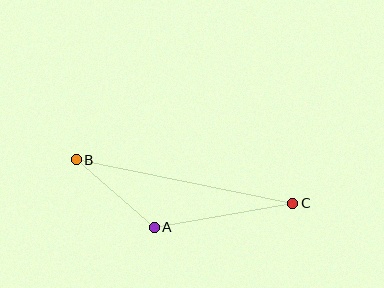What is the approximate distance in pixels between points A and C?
The distance between A and C is approximately 141 pixels.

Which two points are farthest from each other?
Points B and C are farthest from each other.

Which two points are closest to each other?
Points A and B are closest to each other.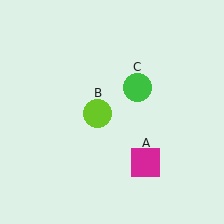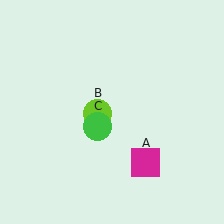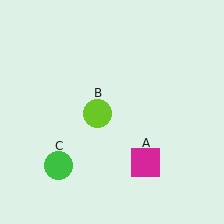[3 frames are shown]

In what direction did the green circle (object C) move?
The green circle (object C) moved down and to the left.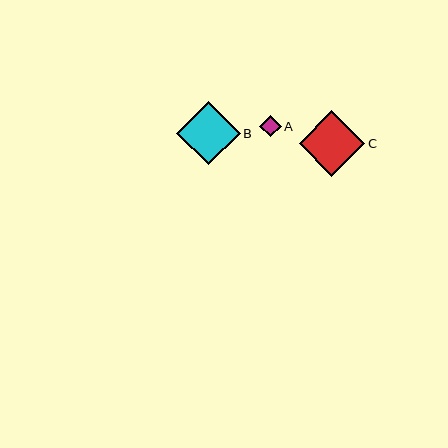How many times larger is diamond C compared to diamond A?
Diamond C is approximately 3.0 times the size of diamond A.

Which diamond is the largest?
Diamond C is the largest with a size of approximately 66 pixels.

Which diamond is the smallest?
Diamond A is the smallest with a size of approximately 22 pixels.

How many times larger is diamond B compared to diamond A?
Diamond B is approximately 2.9 times the size of diamond A.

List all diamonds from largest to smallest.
From largest to smallest: C, B, A.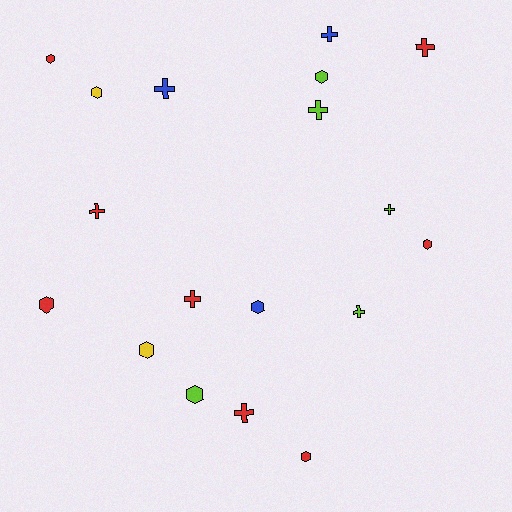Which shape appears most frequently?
Cross, with 9 objects.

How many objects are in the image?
There are 18 objects.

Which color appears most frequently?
Red, with 8 objects.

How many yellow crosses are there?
There are no yellow crosses.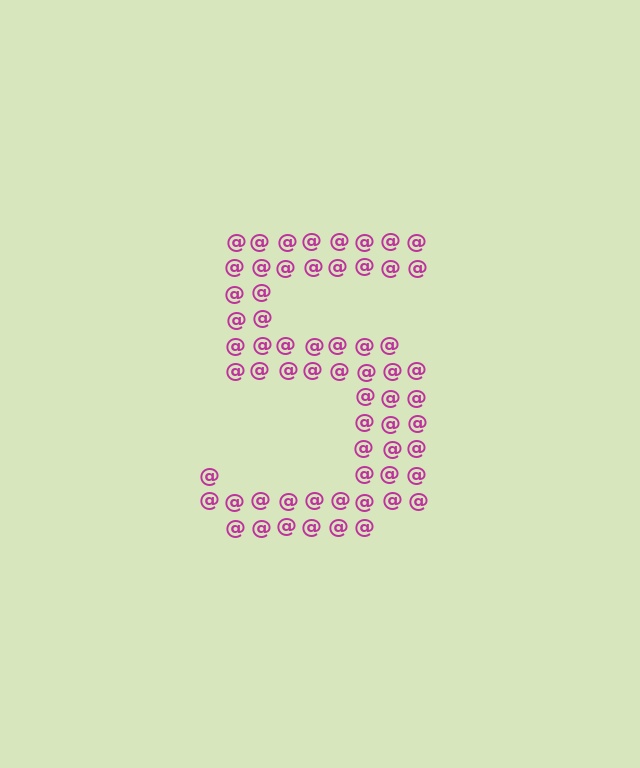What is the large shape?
The large shape is the digit 5.